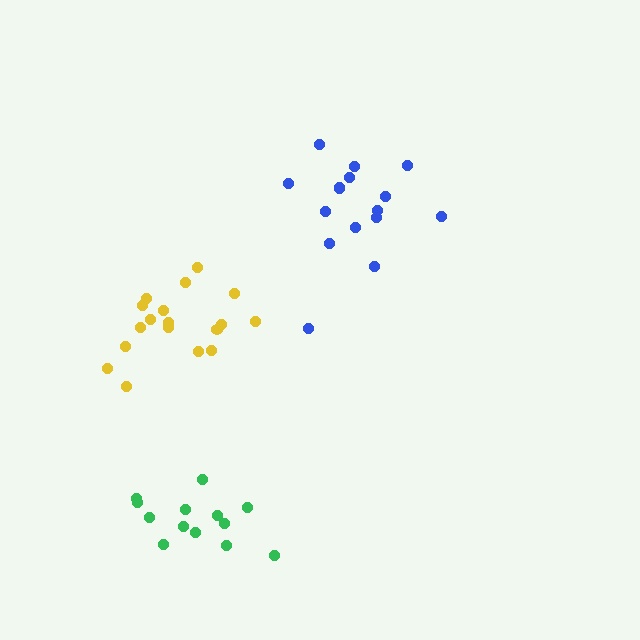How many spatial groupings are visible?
There are 3 spatial groupings.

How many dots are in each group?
Group 1: 13 dots, Group 2: 16 dots, Group 3: 18 dots (47 total).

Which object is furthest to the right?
The blue cluster is rightmost.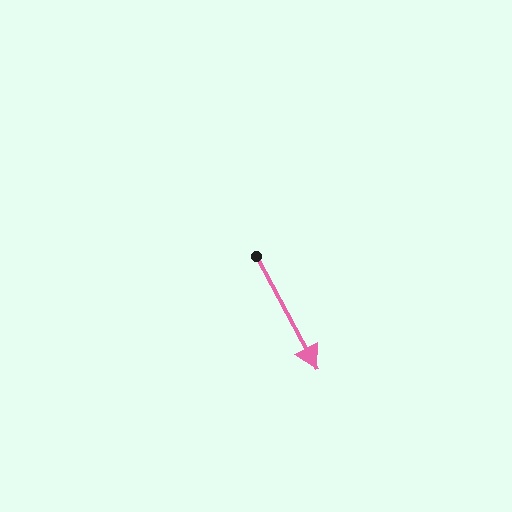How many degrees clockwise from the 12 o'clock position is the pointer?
Approximately 152 degrees.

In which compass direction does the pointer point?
Southeast.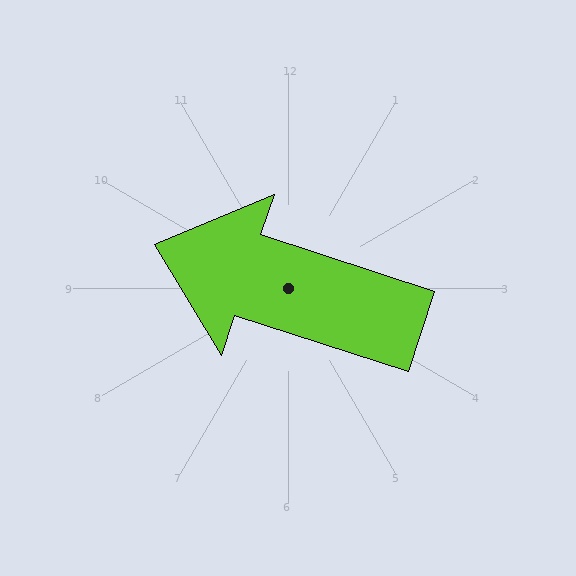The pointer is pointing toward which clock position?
Roughly 10 o'clock.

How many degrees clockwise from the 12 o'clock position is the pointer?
Approximately 288 degrees.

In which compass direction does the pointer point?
West.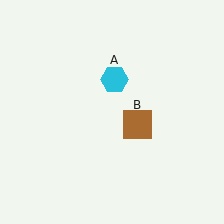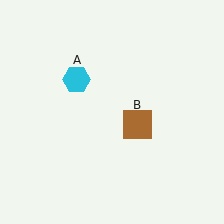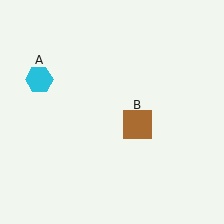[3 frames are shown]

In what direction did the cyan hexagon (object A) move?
The cyan hexagon (object A) moved left.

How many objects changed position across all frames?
1 object changed position: cyan hexagon (object A).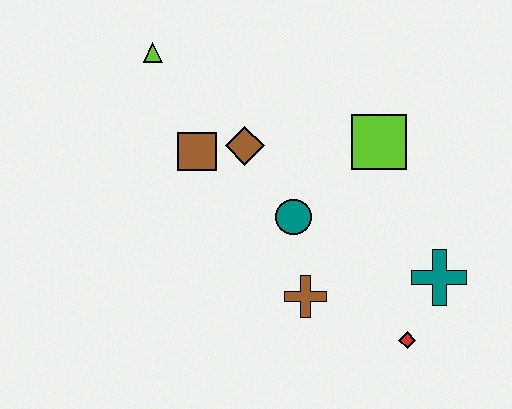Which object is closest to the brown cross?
The teal circle is closest to the brown cross.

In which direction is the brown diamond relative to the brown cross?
The brown diamond is above the brown cross.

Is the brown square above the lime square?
No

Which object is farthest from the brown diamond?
The red diamond is farthest from the brown diamond.